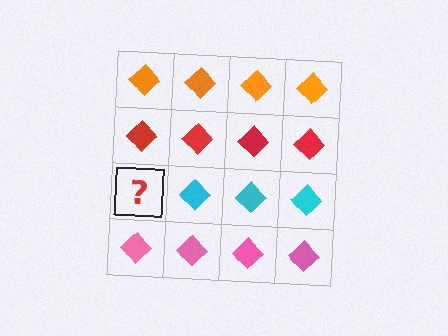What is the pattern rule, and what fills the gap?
The rule is that each row has a consistent color. The gap should be filled with a cyan diamond.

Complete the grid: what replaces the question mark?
The question mark should be replaced with a cyan diamond.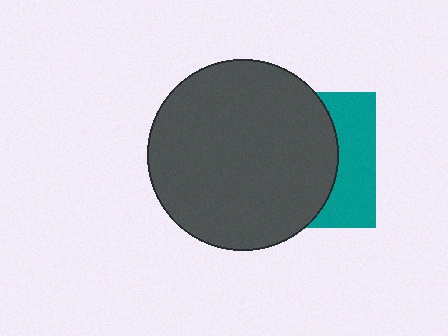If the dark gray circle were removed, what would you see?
You would see the complete teal square.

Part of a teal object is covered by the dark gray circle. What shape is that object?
It is a square.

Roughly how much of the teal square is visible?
A small part of it is visible (roughly 33%).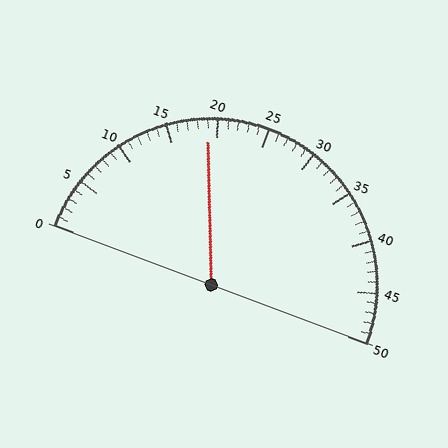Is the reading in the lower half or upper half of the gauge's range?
The reading is in the lower half of the range (0 to 50).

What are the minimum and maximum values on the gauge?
The gauge ranges from 0 to 50.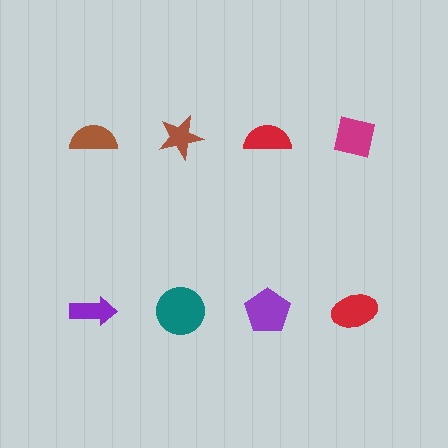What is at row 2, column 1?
A purple arrow.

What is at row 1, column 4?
A magenta square.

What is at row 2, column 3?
A purple pentagon.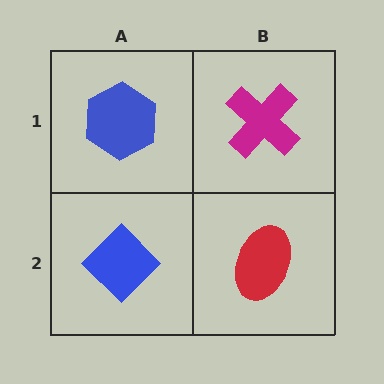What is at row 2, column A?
A blue diamond.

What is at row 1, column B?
A magenta cross.